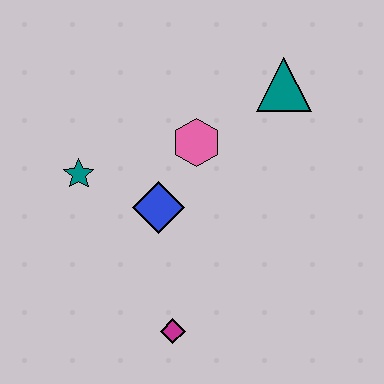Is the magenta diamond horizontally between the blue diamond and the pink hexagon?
Yes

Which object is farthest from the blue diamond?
The teal triangle is farthest from the blue diamond.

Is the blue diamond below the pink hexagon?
Yes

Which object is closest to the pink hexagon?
The blue diamond is closest to the pink hexagon.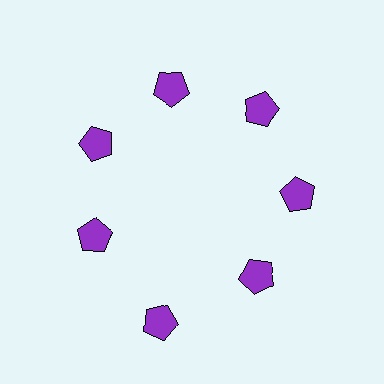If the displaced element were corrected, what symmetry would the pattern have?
It would have 7-fold rotational symmetry — the pattern would map onto itself every 51 degrees.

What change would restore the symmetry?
The symmetry would be restored by moving it inward, back onto the ring so that all 7 pentagons sit at equal angles and equal distance from the center.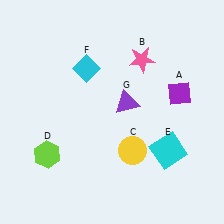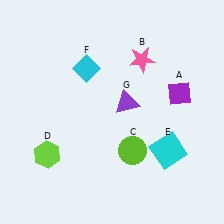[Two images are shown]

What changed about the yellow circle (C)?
In Image 1, C is yellow. In Image 2, it changed to lime.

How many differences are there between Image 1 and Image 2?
There is 1 difference between the two images.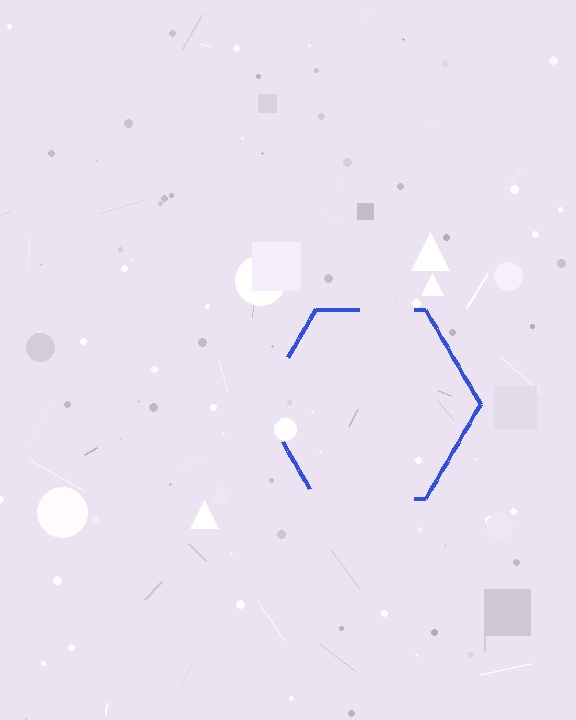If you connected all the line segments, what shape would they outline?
They would outline a hexagon.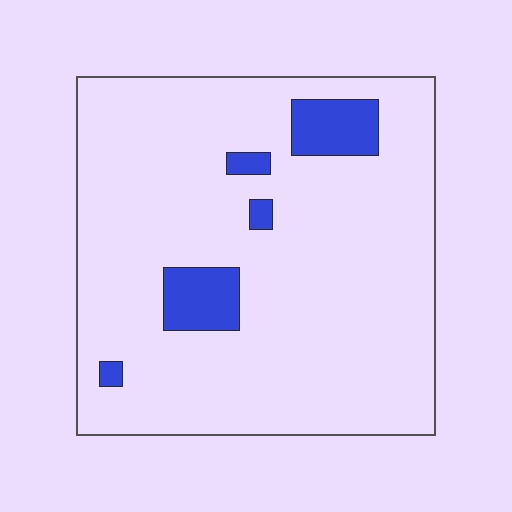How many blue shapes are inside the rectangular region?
5.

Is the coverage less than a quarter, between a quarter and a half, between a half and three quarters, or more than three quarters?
Less than a quarter.